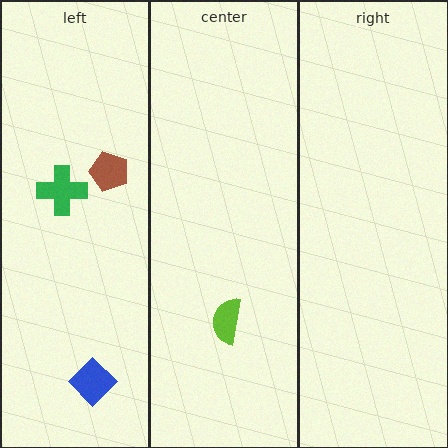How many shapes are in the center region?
1.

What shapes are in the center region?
The lime semicircle.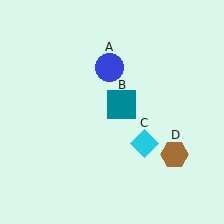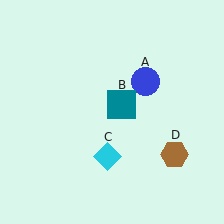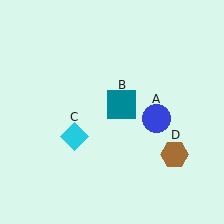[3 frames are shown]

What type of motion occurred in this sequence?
The blue circle (object A), cyan diamond (object C) rotated clockwise around the center of the scene.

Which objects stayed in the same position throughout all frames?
Teal square (object B) and brown hexagon (object D) remained stationary.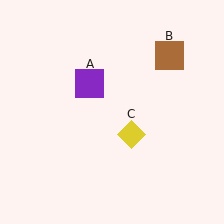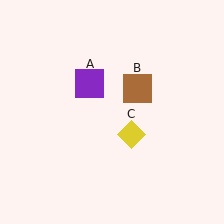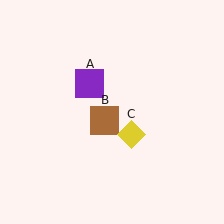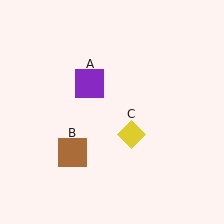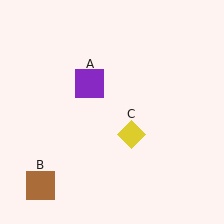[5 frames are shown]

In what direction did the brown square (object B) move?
The brown square (object B) moved down and to the left.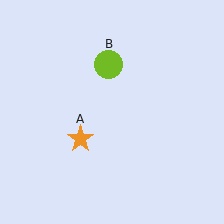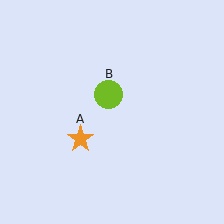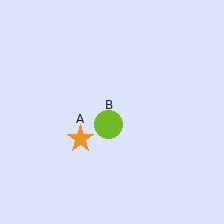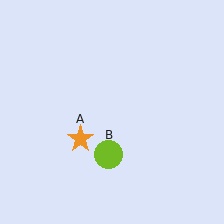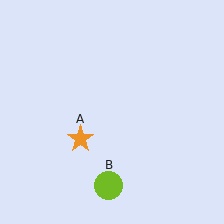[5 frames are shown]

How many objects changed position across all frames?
1 object changed position: lime circle (object B).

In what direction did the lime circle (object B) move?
The lime circle (object B) moved down.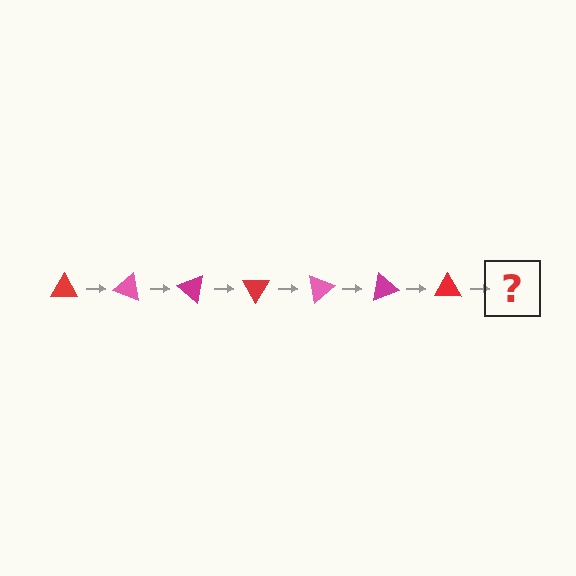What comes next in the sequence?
The next element should be a pink triangle, rotated 140 degrees from the start.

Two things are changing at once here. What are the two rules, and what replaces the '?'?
The two rules are that it rotates 20 degrees each step and the color cycles through red, pink, and magenta. The '?' should be a pink triangle, rotated 140 degrees from the start.